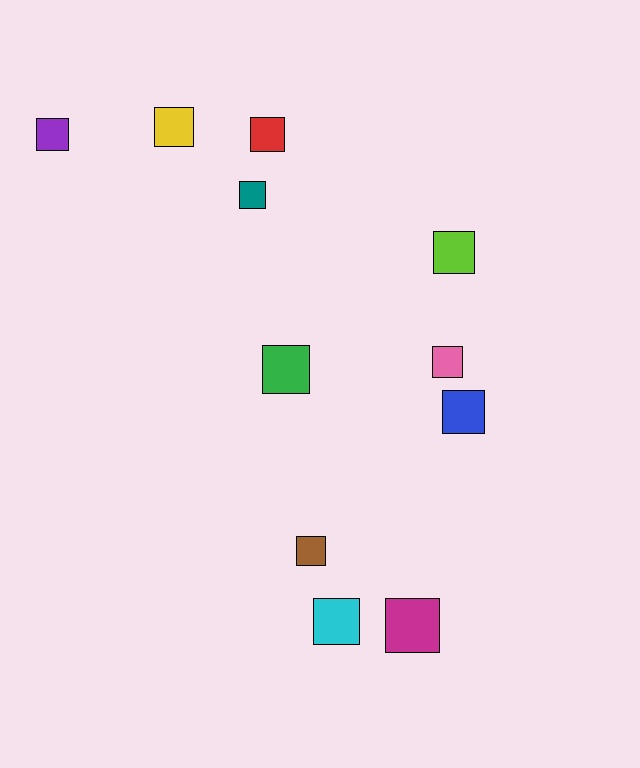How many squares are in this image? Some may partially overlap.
There are 11 squares.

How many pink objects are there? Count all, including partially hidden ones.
There is 1 pink object.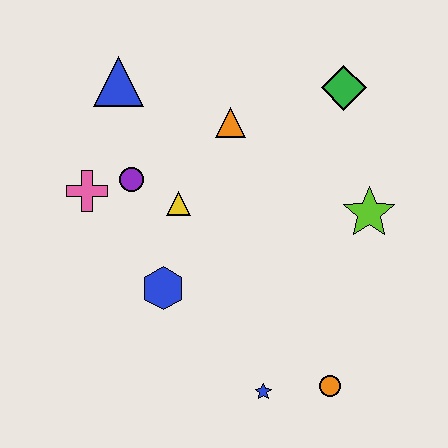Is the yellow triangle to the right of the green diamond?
No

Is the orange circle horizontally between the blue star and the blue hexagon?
No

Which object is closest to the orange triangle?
The yellow triangle is closest to the orange triangle.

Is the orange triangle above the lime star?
Yes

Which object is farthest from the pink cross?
The orange circle is farthest from the pink cross.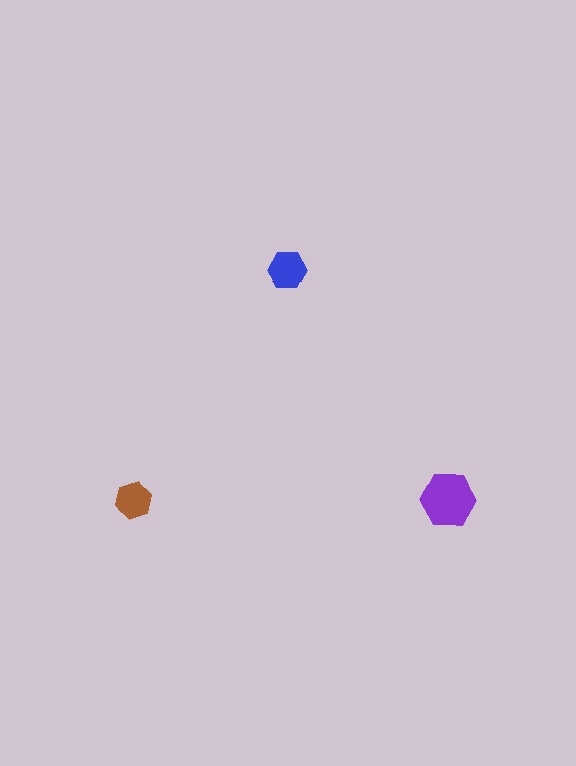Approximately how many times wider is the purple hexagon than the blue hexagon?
About 1.5 times wider.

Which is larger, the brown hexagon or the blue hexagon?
The blue one.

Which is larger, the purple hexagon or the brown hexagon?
The purple one.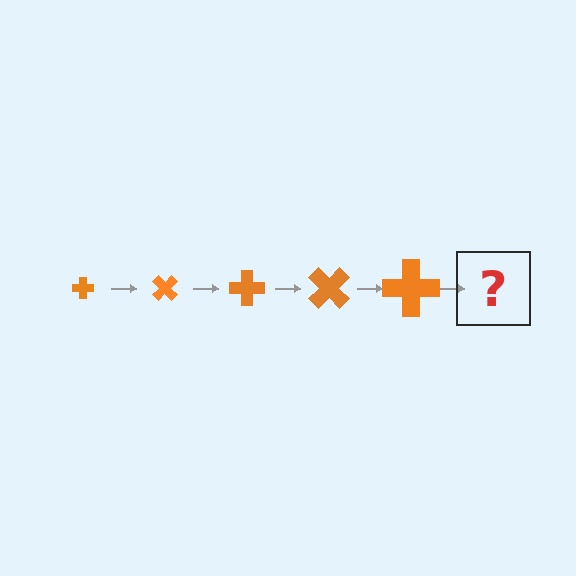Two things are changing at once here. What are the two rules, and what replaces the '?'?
The two rules are that the cross grows larger each step and it rotates 45 degrees each step. The '?' should be a cross, larger than the previous one and rotated 225 degrees from the start.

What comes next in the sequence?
The next element should be a cross, larger than the previous one and rotated 225 degrees from the start.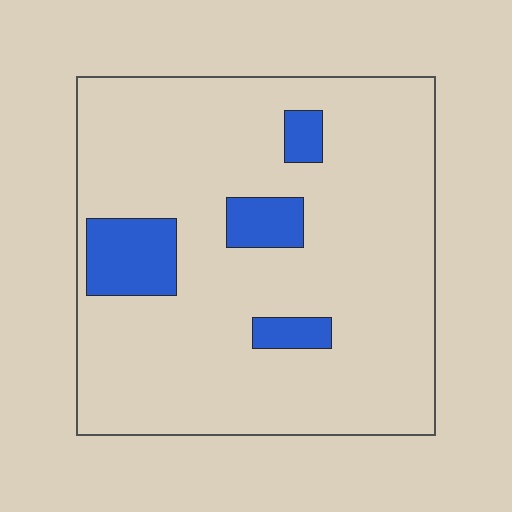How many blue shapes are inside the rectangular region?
4.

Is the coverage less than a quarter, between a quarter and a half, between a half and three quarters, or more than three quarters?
Less than a quarter.